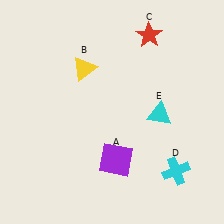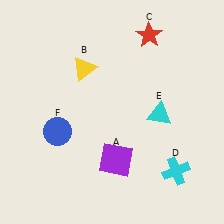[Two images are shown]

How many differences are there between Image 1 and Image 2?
There is 1 difference between the two images.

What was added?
A blue circle (F) was added in Image 2.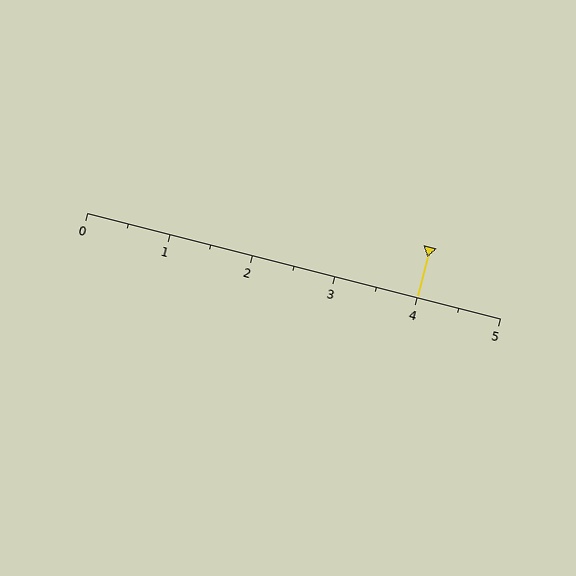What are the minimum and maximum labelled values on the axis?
The axis runs from 0 to 5.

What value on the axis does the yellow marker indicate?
The marker indicates approximately 4.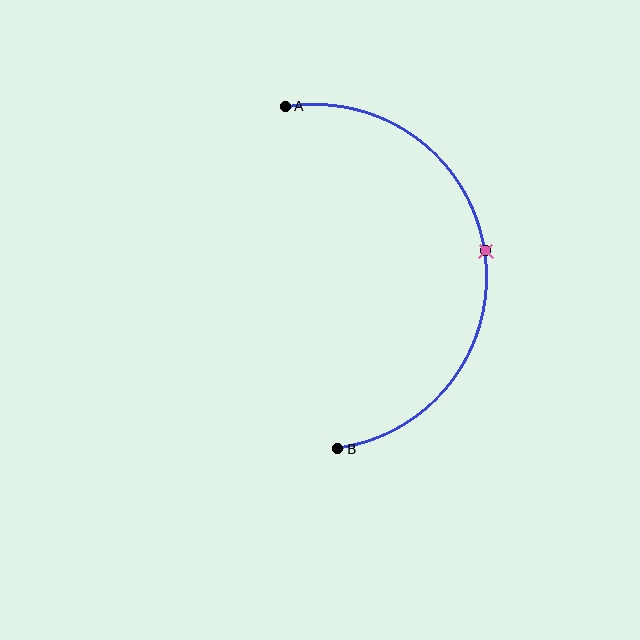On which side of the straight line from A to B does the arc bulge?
The arc bulges to the right of the straight line connecting A and B.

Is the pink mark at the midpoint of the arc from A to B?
Yes. The pink mark lies on the arc at equal arc-length from both A and B — it is the arc midpoint.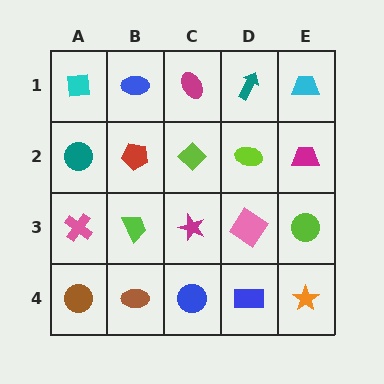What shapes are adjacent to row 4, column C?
A magenta star (row 3, column C), a brown ellipse (row 4, column B), a blue rectangle (row 4, column D).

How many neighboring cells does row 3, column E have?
3.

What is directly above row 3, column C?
A lime diamond.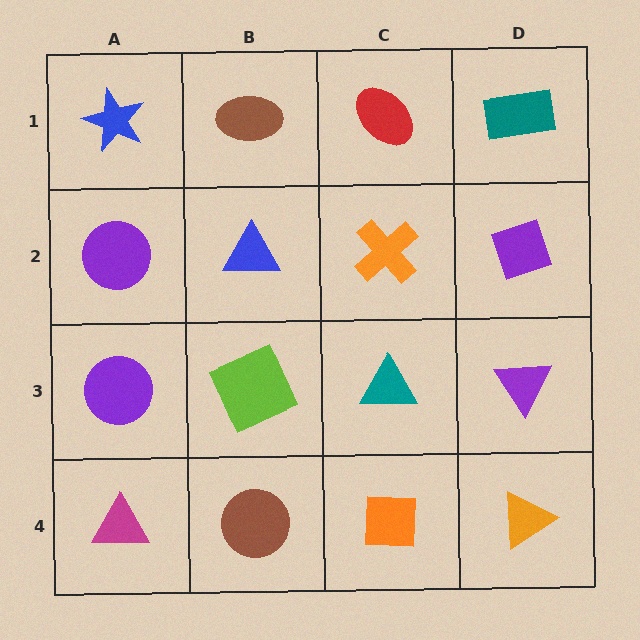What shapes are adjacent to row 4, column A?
A purple circle (row 3, column A), a brown circle (row 4, column B).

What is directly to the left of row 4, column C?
A brown circle.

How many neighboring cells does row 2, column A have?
3.